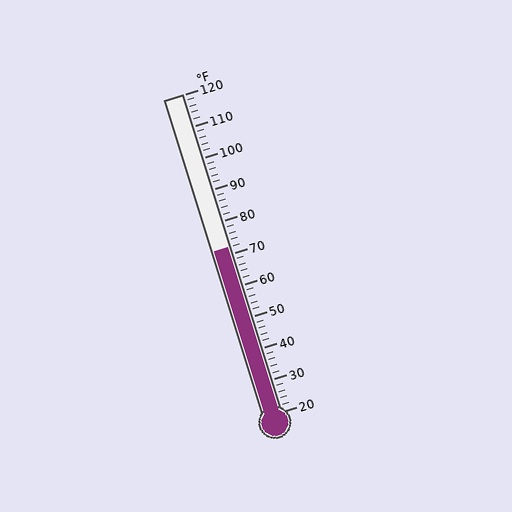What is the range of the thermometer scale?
The thermometer scale ranges from 20°F to 120°F.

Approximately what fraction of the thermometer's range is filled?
The thermometer is filled to approximately 50% of its range.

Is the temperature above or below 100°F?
The temperature is below 100°F.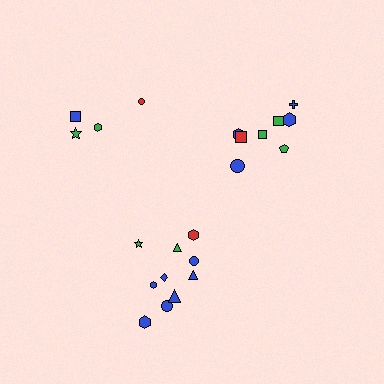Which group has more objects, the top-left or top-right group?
The top-right group.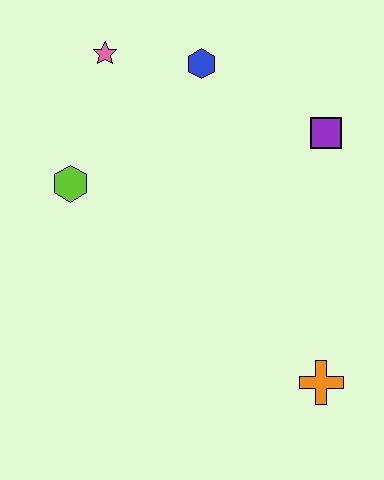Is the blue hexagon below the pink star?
Yes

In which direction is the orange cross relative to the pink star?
The orange cross is below the pink star.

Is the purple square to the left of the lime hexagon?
No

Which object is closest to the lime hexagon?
The pink star is closest to the lime hexagon.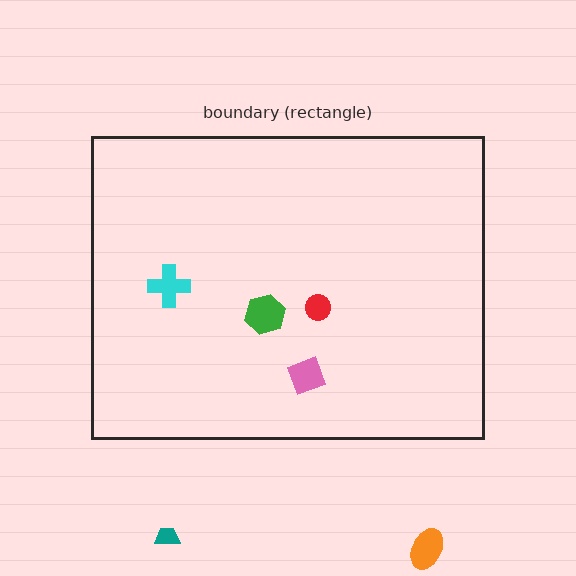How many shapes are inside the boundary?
4 inside, 2 outside.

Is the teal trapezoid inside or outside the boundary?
Outside.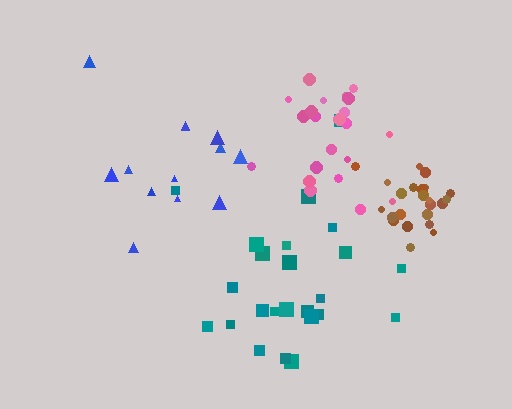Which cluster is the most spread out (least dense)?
Blue.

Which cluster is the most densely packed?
Brown.